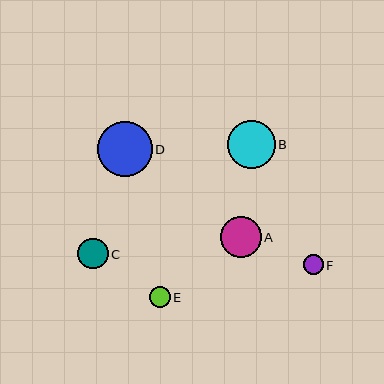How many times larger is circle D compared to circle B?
Circle D is approximately 1.1 times the size of circle B.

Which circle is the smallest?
Circle F is the smallest with a size of approximately 20 pixels.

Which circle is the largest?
Circle D is the largest with a size of approximately 55 pixels.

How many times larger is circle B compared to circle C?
Circle B is approximately 1.6 times the size of circle C.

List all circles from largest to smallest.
From largest to smallest: D, B, A, C, E, F.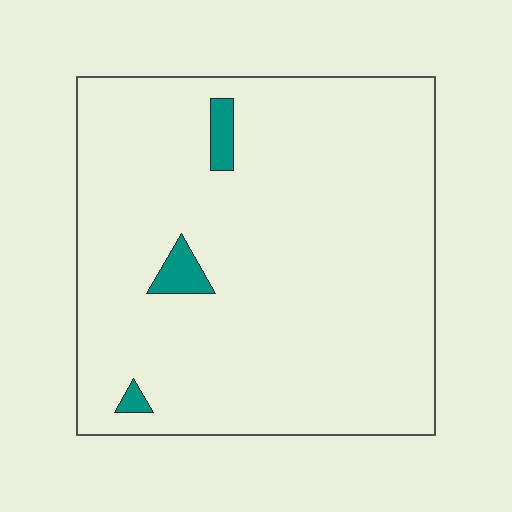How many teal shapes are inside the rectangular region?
3.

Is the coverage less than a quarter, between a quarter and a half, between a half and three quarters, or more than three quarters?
Less than a quarter.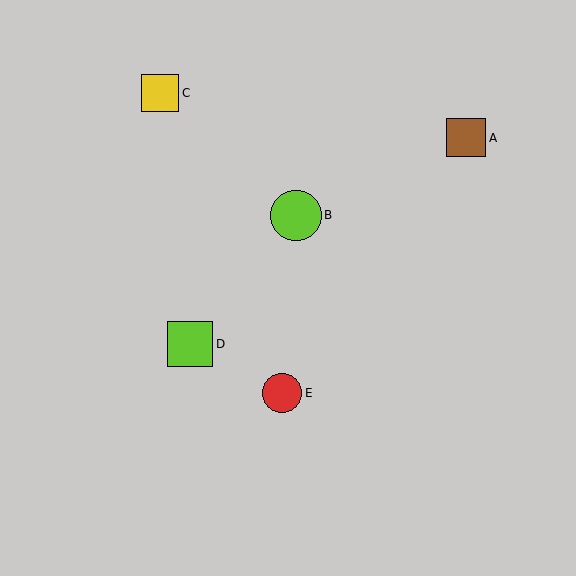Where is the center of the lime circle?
The center of the lime circle is at (296, 215).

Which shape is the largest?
The lime circle (labeled B) is the largest.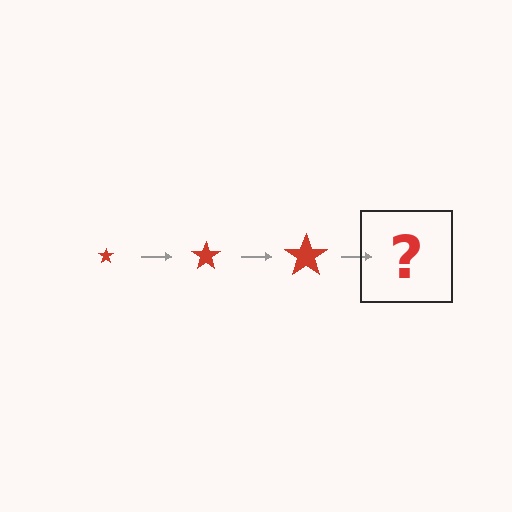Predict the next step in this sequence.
The next step is a red star, larger than the previous one.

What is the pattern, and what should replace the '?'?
The pattern is that the star gets progressively larger each step. The '?' should be a red star, larger than the previous one.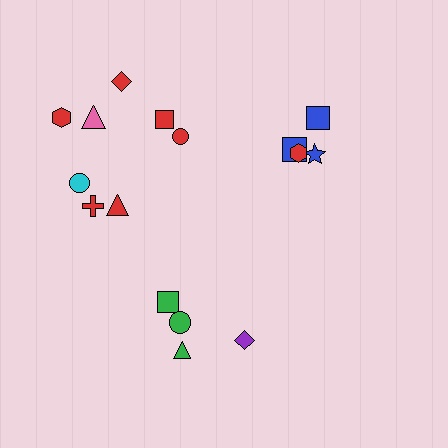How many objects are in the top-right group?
There are 4 objects.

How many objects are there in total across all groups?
There are 16 objects.